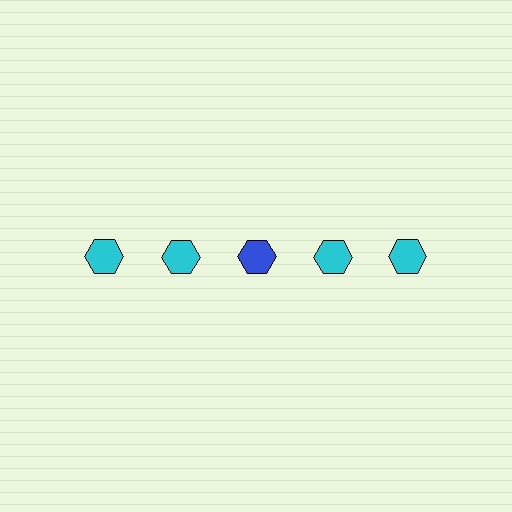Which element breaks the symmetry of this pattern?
The blue hexagon in the top row, center column breaks the symmetry. All other shapes are cyan hexagons.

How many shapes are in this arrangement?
There are 5 shapes arranged in a grid pattern.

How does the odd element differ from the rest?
It has a different color: blue instead of cyan.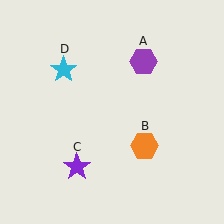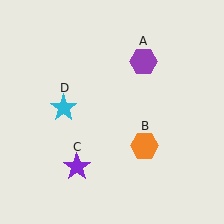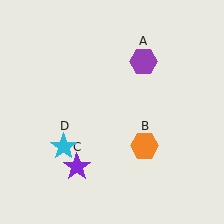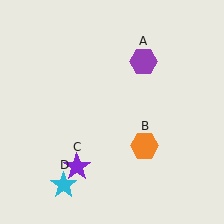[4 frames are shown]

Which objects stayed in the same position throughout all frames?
Purple hexagon (object A) and orange hexagon (object B) and purple star (object C) remained stationary.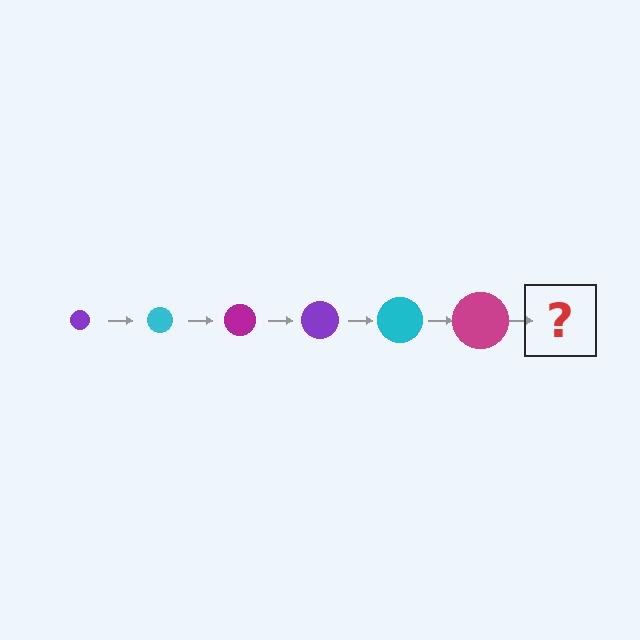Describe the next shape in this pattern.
It should be a purple circle, larger than the previous one.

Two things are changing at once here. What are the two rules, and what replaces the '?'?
The two rules are that the circle grows larger each step and the color cycles through purple, cyan, and magenta. The '?' should be a purple circle, larger than the previous one.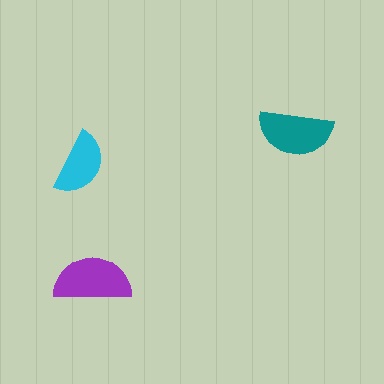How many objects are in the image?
There are 3 objects in the image.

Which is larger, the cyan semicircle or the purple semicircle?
The purple one.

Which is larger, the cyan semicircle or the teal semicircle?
The teal one.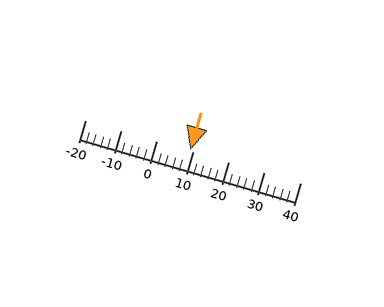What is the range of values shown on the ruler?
The ruler shows values from -20 to 40.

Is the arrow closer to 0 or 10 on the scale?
The arrow is closer to 10.